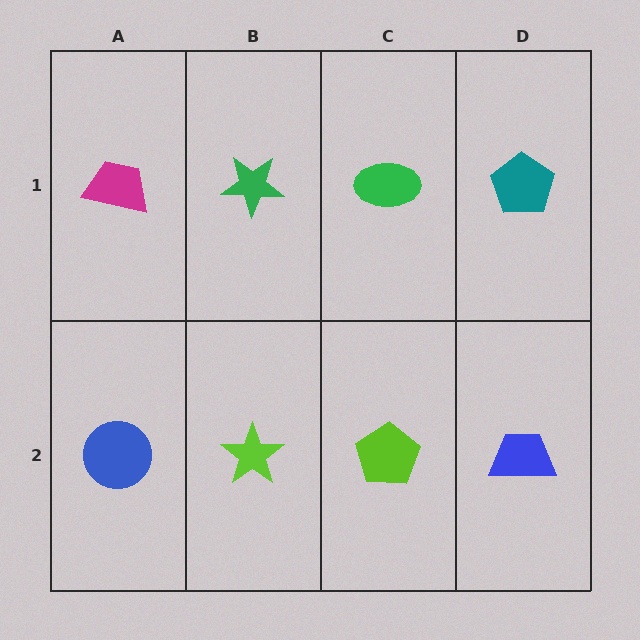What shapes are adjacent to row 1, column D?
A blue trapezoid (row 2, column D), a green ellipse (row 1, column C).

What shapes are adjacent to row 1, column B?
A lime star (row 2, column B), a magenta trapezoid (row 1, column A), a green ellipse (row 1, column C).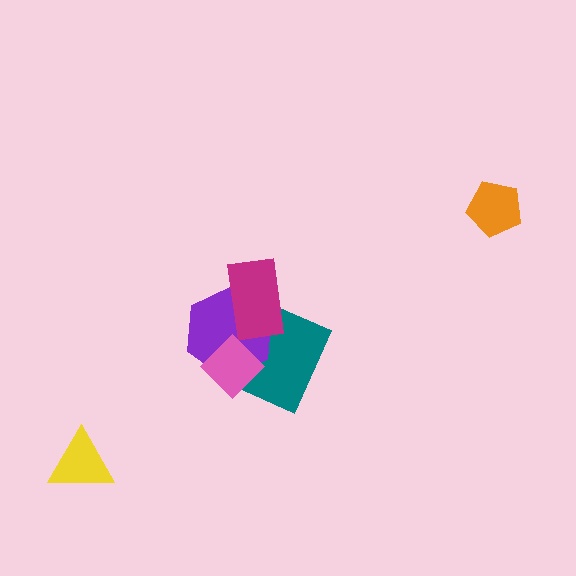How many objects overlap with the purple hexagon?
3 objects overlap with the purple hexagon.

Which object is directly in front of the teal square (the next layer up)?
The purple hexagon is directly in front of the teal square.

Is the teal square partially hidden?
Yes, it is partially covered by another shape.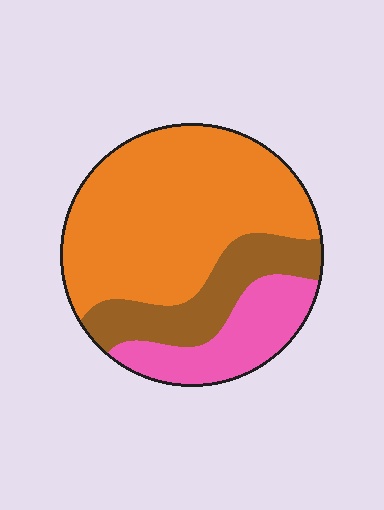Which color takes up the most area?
Orange, at roughly 60%.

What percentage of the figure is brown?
Brown takes up less than a quarter of the figure.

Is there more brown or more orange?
Orange.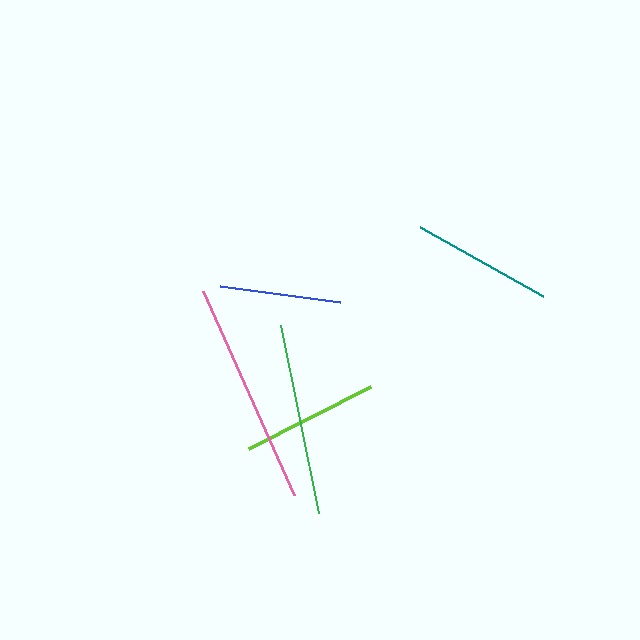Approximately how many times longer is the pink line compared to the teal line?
The pink line is approximately 1.6 times the length of the teal line.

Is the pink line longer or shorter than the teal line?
The pink line is longer than the teal line.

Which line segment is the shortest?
The blue line is the shortest at approximately 120 pixels.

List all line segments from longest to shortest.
From longest to shortest: pink, green, teal, lime, blue.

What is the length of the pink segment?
The pink segment is approximately 223 pixels long.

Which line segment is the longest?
The pink line is the longest at approximately 223 pixels.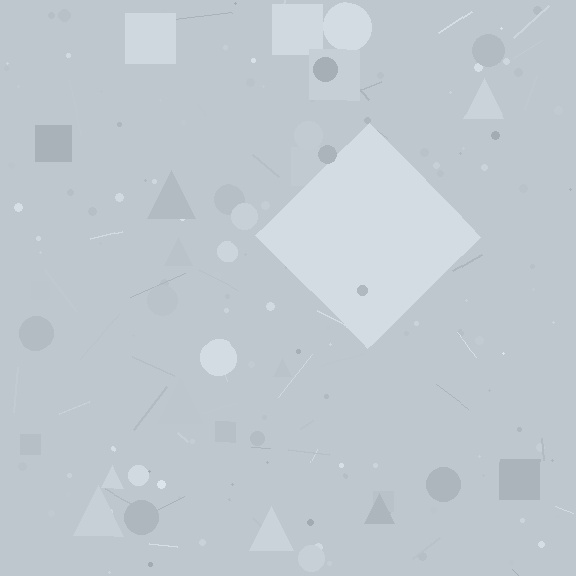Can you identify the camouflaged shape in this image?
The camouflaged shape is a diamond.